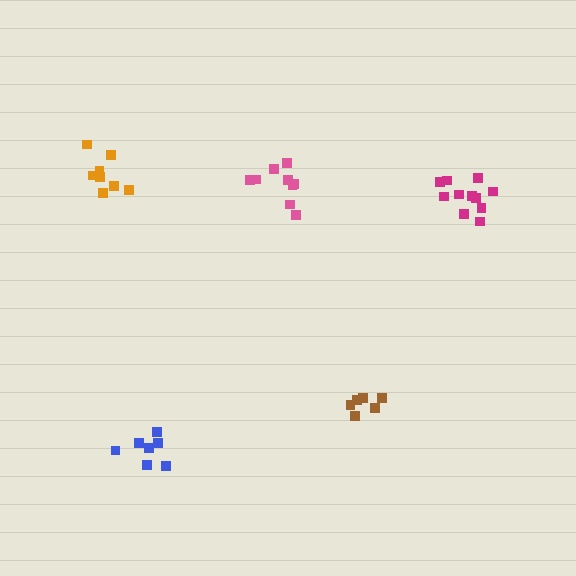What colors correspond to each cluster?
The clusters are colored: pink, brown, orange, magenta, blue.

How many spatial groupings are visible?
There are 5 spatial groupings.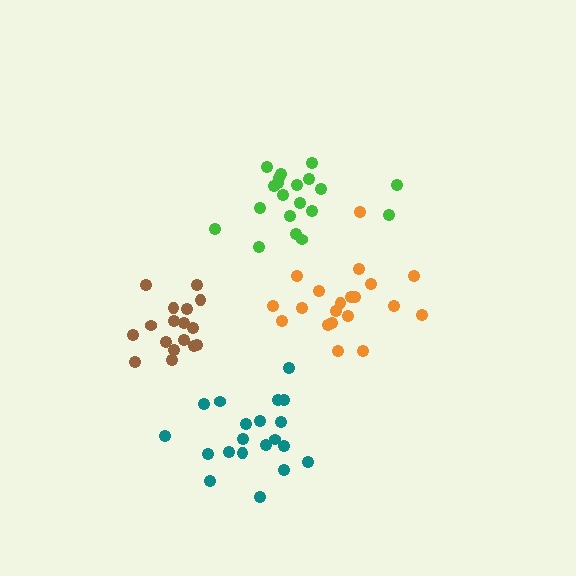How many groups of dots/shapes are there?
There are 4 groups.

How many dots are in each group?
Group 1: 20 dots, Group 2: 17 dots, Group 3: 20 dots, Group 4: 20 dots (77 total).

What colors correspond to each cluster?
The clusters are colored: green, brown, orange, teal.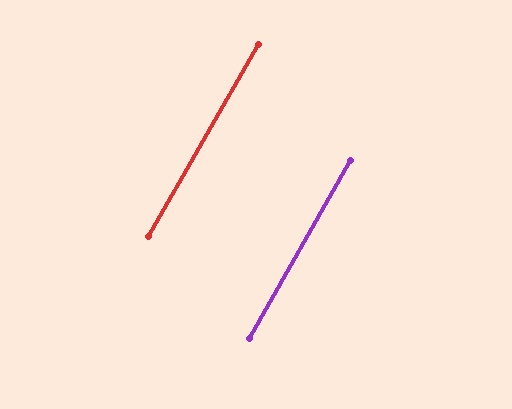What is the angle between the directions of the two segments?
Approximately 0 degrees.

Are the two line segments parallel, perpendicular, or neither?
Parallel — their directions differ by only 0.2°.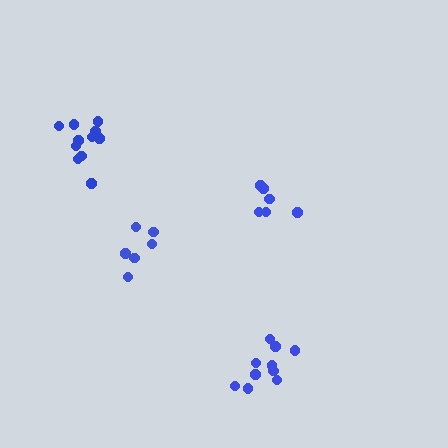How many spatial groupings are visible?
There are 4 spatial groupings.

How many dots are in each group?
Group 1: 6 dots, Group 2: 6 dots, Group 3: 10 dots, Group 4: 11 dots (33 total).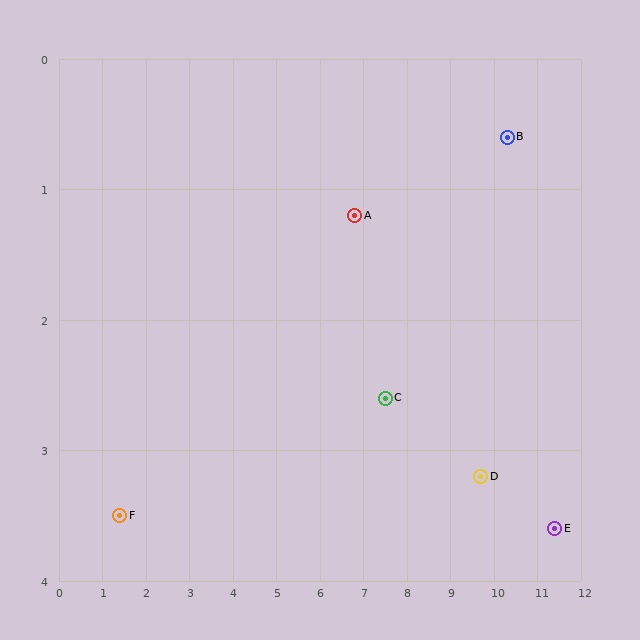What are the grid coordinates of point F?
Point F is at approximately (1.4, 3.5).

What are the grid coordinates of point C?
Point C is at approximately (7.5, 2.6).